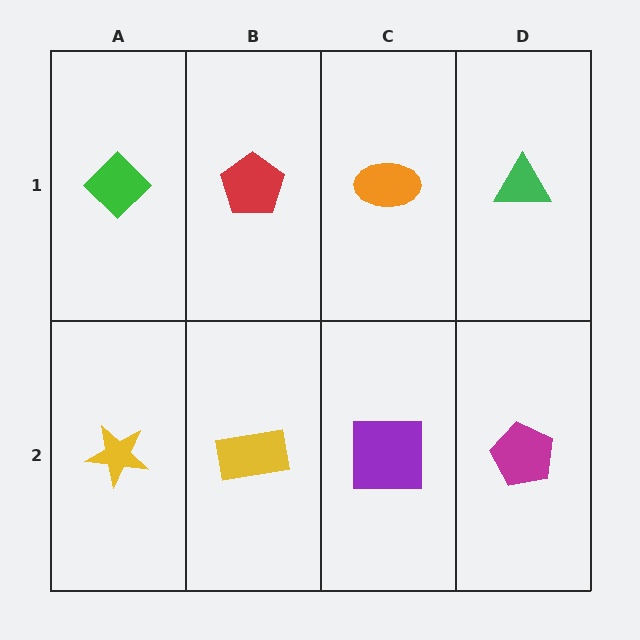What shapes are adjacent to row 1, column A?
A yellow star (row 2, column A), a red pentagon (row 1, column B).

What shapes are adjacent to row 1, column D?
A magenta pentagon (row 2, column D), an orange ellipse (row 1, column C).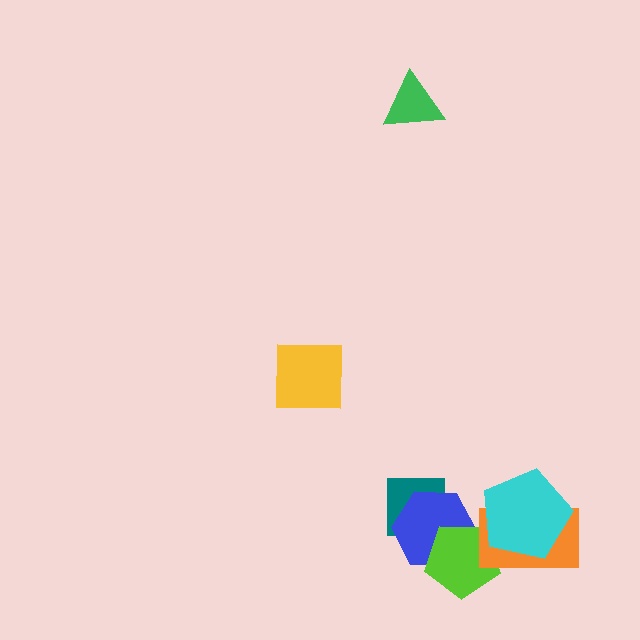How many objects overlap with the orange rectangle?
2 objects overlap with the orange rectangle.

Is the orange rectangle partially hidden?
Yes, it is partially covered by another shape.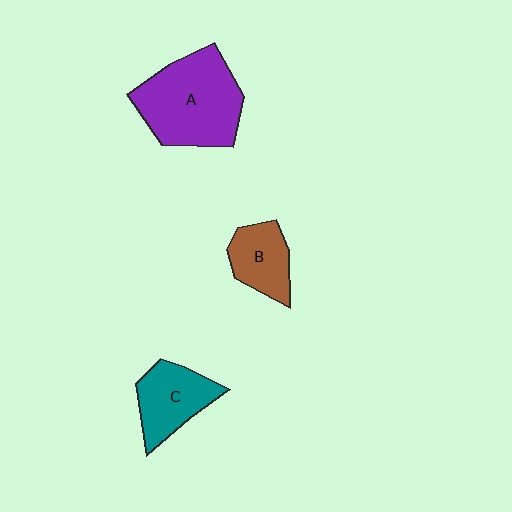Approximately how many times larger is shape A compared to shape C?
Approximately 1.8 times.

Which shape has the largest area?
Shape A (purple).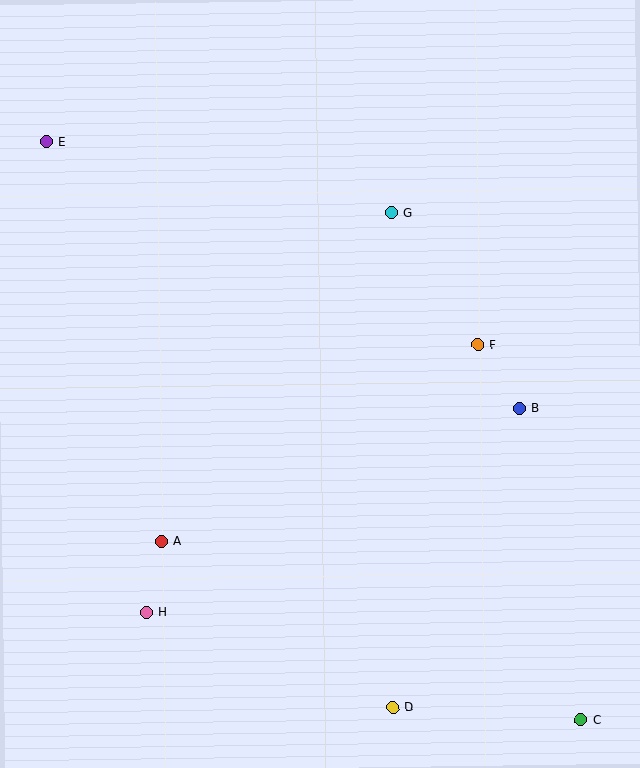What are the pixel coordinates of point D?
Point D is at (393, 707).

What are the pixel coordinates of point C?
Point C is at (580, 720).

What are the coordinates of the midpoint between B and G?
The midpoint between B and G is at (455, 311).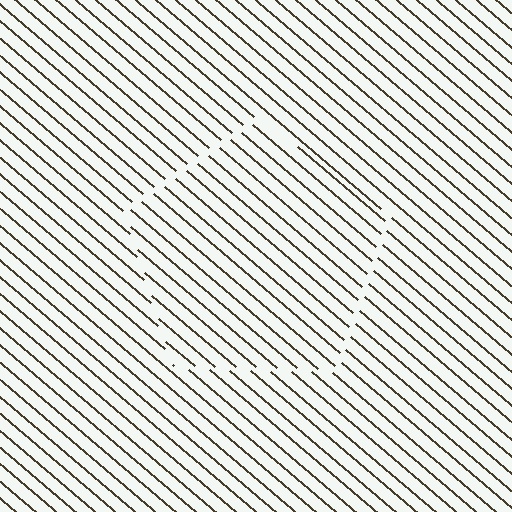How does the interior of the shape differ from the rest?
The interior of the shape contains the same grating, shifted by half a period — the contour is defined by the phase discontinuity where line-ends from the inner and outer gratings abut.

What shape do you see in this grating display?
An illusory pentagon. The interior of the shape contains the same grating, shifted by half a period — the contour is defined by the phase discontinuity where line-ends from the inner and outer gratings abut.